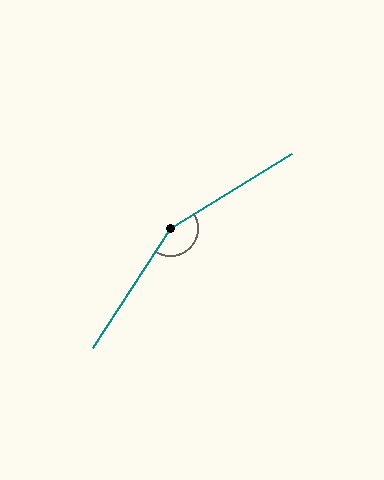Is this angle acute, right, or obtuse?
It is obtuse.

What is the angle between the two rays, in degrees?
Approximately 154 degrees.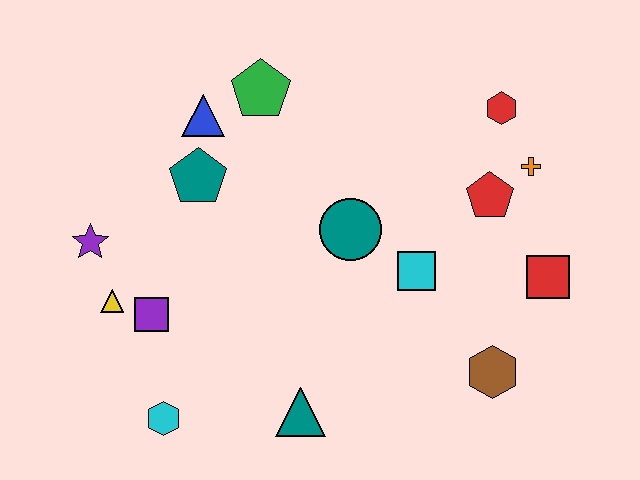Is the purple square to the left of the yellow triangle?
No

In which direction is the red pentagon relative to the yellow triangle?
The red pentagon is to the right of the yellow triangle.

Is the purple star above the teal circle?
No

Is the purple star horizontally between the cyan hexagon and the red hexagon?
No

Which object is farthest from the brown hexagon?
The purple star is farthest from the brown hexagon.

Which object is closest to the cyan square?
The teal circle is closest to the cyan square.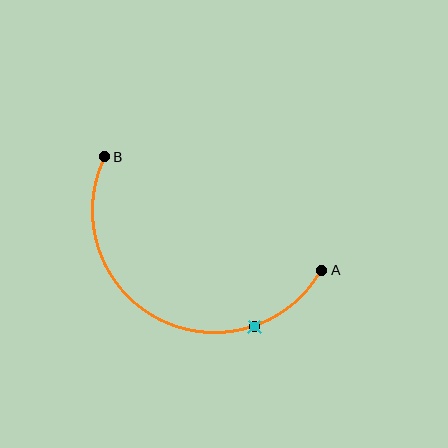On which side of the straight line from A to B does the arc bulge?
The arc bulges below the straight line connecting A and B.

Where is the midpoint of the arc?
The arc midpoint is the point on the curve farthest from the straight line joining A and B. It sits below that line.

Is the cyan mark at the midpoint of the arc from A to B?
No. The cyan mark lies on the arc but is closer to endpoint A. The arc midpoint would be at the point on the curve equidistant along the arc from both A and B.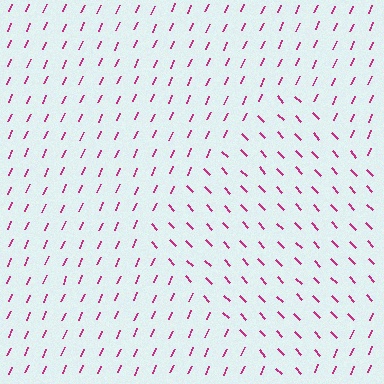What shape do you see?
I see a diamond.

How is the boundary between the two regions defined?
The boundary is defined purely by a change in line orientation (approximately 67 degrees difference). All lines are the same color and thickness.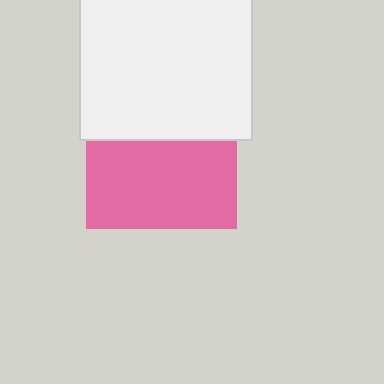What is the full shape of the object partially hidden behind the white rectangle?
The partially hidden object is a pink square.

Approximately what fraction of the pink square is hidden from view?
Roughly 42% of the pink square is hidden behind the white rectangle.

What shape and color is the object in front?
The object in front is a white rectangle.